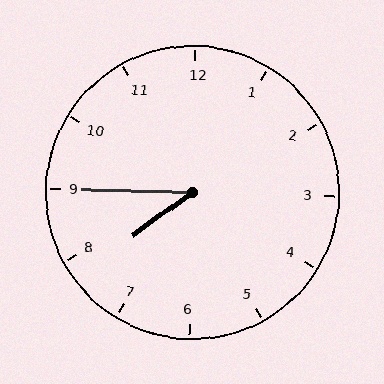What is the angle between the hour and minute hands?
Approximately 38 degrees.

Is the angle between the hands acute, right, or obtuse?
It is acute.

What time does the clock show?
7:45.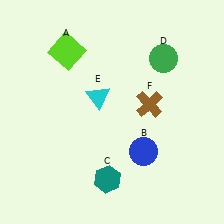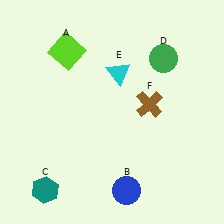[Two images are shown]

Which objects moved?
The objects that moved are: the blue circle (B), the teal hexagon (C), the cyan triangle (E).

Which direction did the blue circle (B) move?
The blue circle (B) moved down.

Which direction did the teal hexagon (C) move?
The teal hexagon (C) moved left.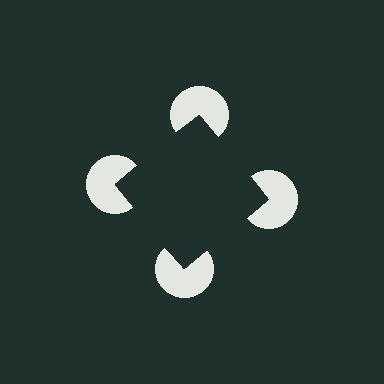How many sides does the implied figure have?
4 sides.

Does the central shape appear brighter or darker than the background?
It typically appears slightly darker than the background, even though no actual brightness change is drawn.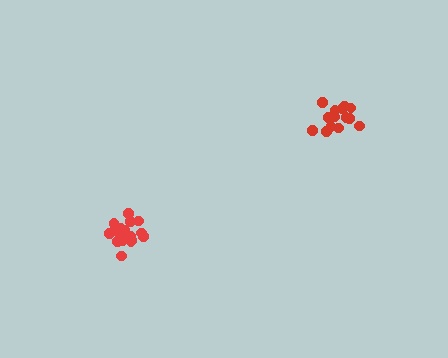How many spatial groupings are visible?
There are 2 spatial groupings.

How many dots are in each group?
Group 1: 16 dots, Group 2: 18 dots (34 total).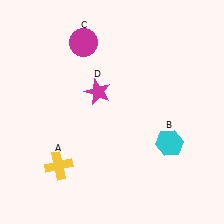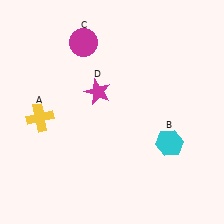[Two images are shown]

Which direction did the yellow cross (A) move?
The yellow cross (A) moved up.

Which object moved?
The yellow cross (A) moved up.